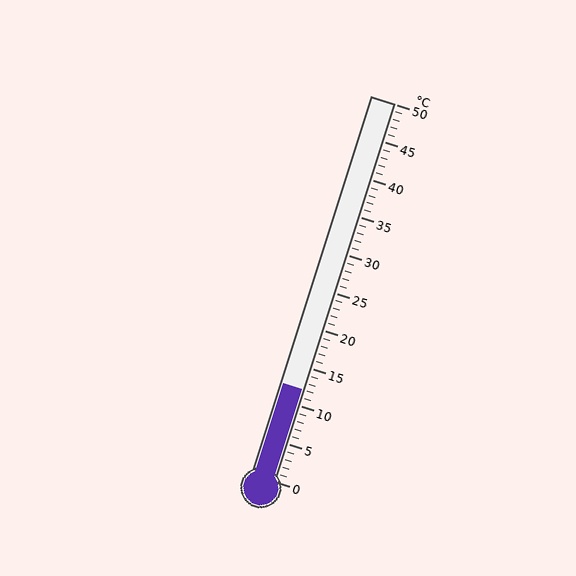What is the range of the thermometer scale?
The thermometer scale ranges from 0°C to 50°C.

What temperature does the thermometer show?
The thermometer shows approximately 12°C.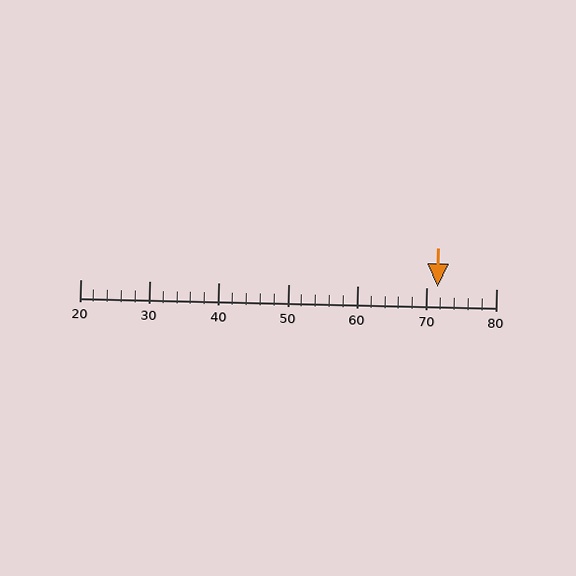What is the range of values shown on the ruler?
The ruler shows values from 20 to 80.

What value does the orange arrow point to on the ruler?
The orange arrow points to approximately 72.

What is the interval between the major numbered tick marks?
The major tick marks are spaced 10 units apart.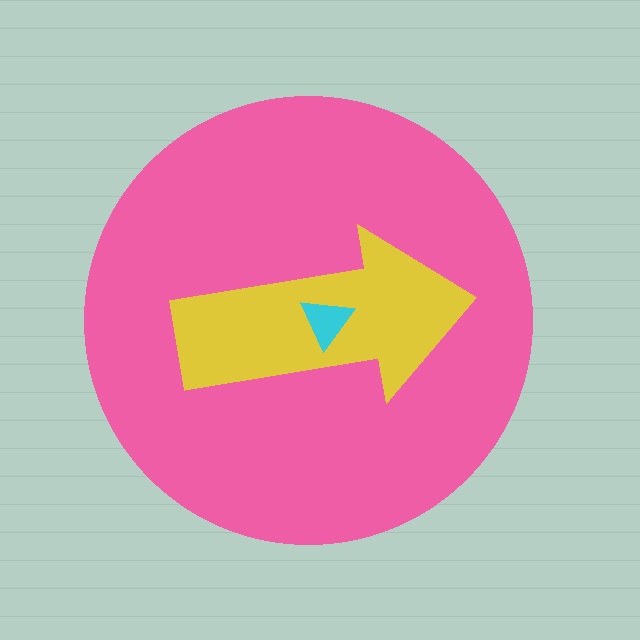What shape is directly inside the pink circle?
The yellow arrow.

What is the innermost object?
The cyan triangle.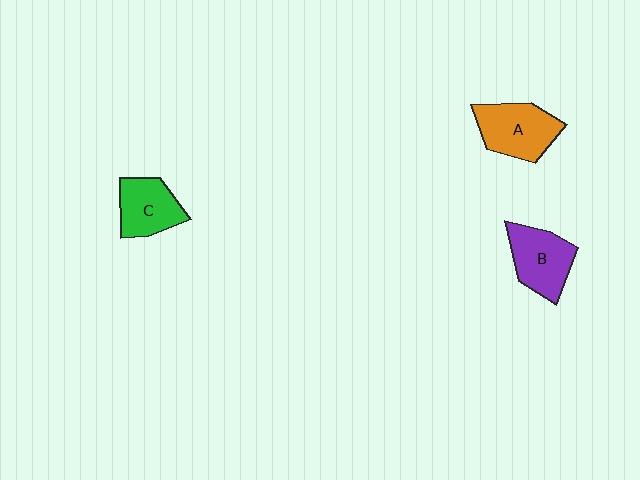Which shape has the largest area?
Shape A (orange).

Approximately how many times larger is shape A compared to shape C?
Approximately 1.2 times.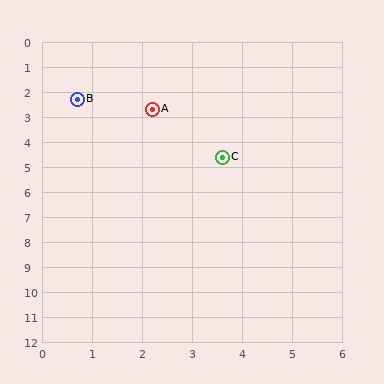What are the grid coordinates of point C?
Point C is at approximately (3.6, 4.6).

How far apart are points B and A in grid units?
Points B and A are about 1.6 grid units apart.